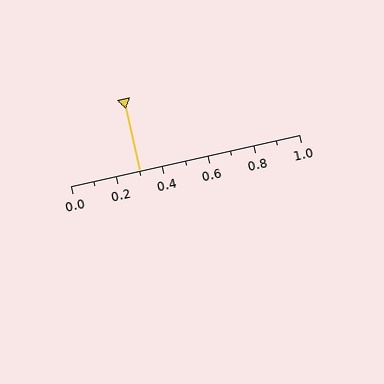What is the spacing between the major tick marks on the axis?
The major ticks are spaced 0.2 apart.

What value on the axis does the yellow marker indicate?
The marker indicates approximately 0.3.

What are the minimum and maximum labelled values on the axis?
The axis runs from 0.0 to 1.0.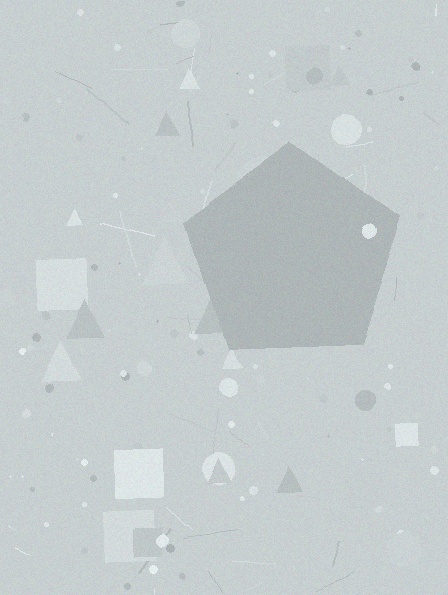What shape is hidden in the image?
A pentagon is hidden in the image.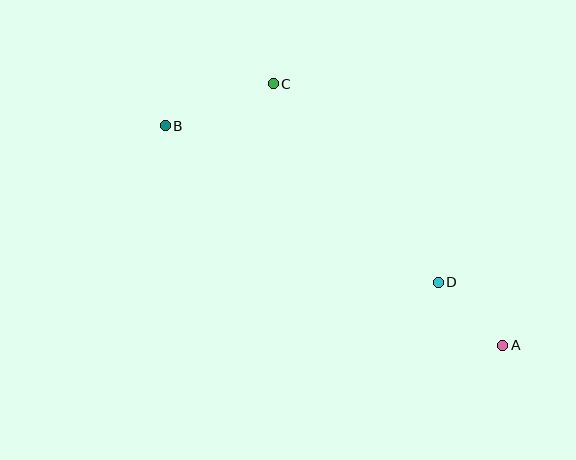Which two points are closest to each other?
Points A and D are closest to each other.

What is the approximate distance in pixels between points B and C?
The distance between B and C is approximately 116 pixels.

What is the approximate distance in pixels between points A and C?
The distance between A and C is approximately 348 pixels.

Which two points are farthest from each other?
Points A and B are farthest from each other.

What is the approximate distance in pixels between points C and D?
The distance between C and D is approximately 259 pixels.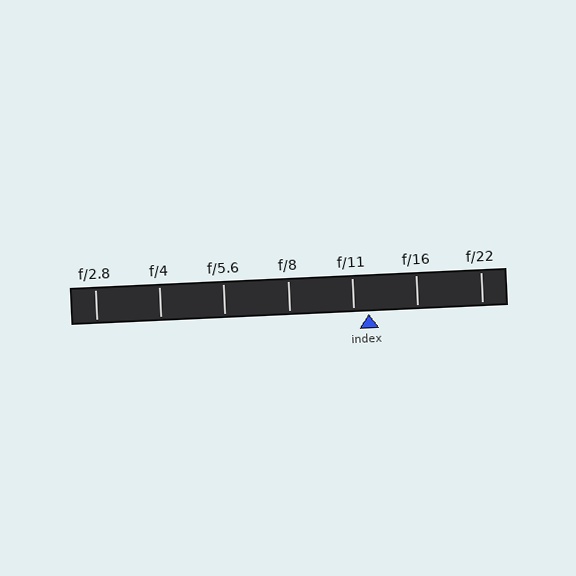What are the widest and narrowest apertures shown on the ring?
The widest aperture shown is f/2.8 and the narrowest is f/22.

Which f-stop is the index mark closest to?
The index mark is closest to f/11.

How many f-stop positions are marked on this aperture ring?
There are 7 f-stop positions marked.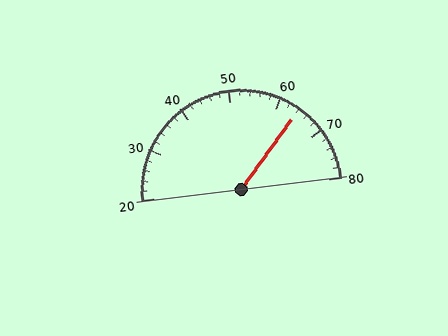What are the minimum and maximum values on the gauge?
The gauge ranges from 20 to 80.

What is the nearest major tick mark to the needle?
The nearest major tick mark is 60.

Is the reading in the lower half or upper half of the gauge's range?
The reading is in the upper half of the range (20 to 80).